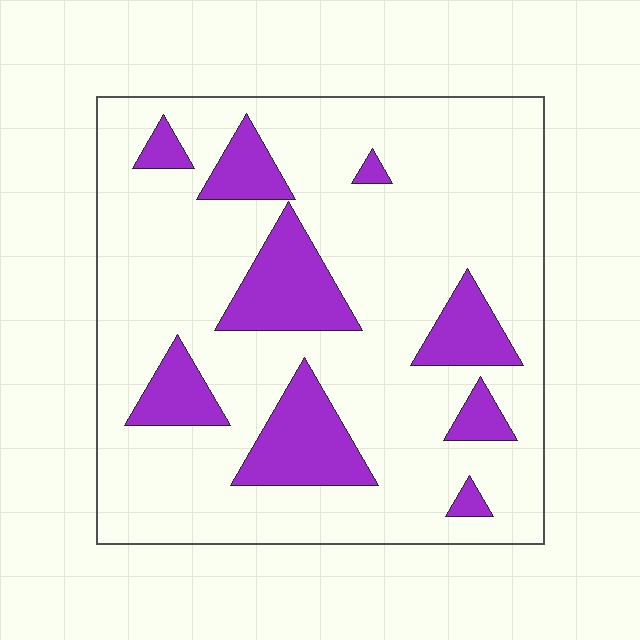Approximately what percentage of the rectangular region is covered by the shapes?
Approximately 20%.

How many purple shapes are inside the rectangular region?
9.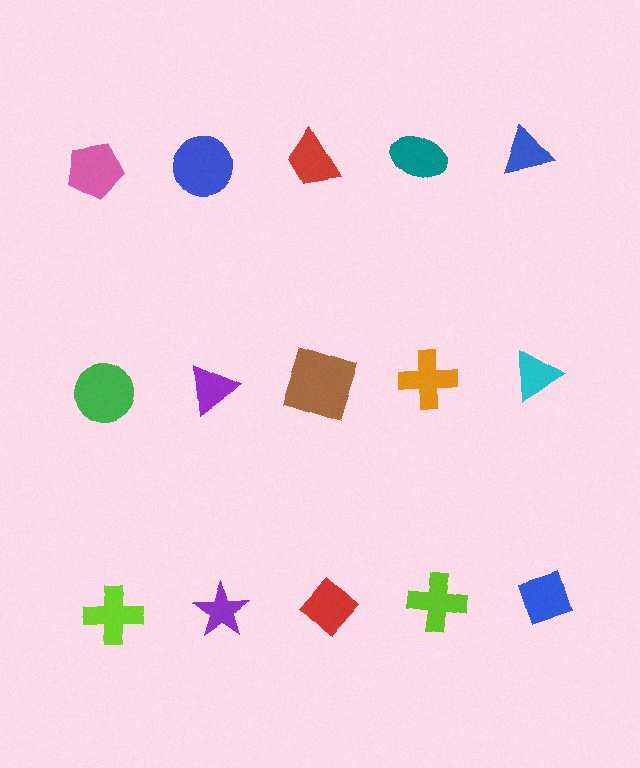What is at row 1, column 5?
A blue triangle.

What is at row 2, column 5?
A cyan triangle.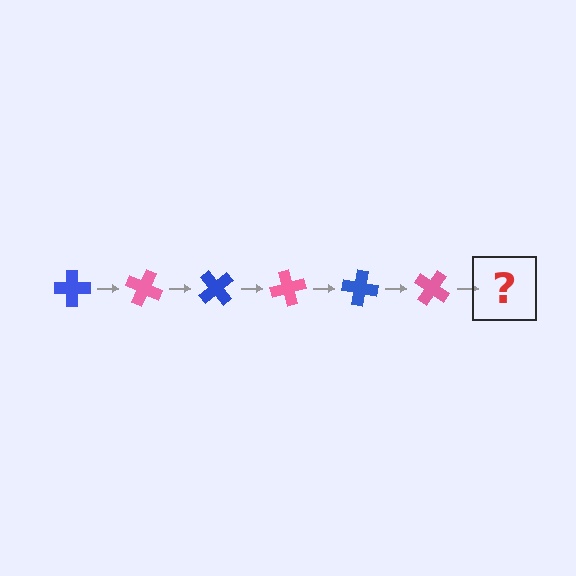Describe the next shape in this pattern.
It should be a blue cross, rotated 150 degrees from the start.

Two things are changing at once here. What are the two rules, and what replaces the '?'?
The two rules are that it rotates 25 degrees each step and the color cycles through blue and pink. The '?' should be a blue cross, rotated 150 degrees from the start.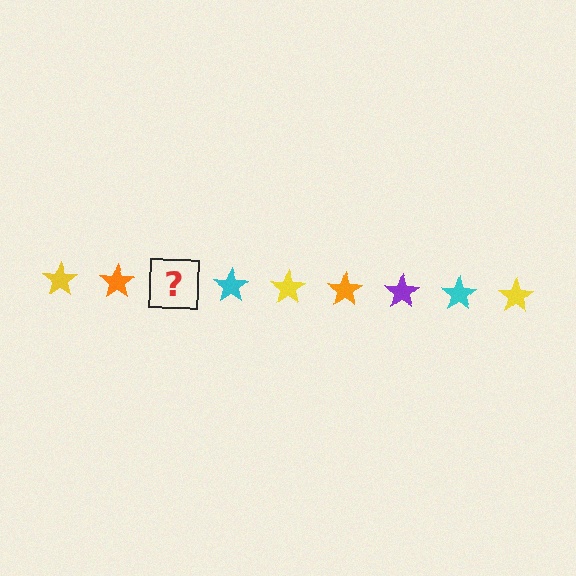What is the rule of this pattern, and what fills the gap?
The rule is that the pattern cycles through yellow, orange, purple, cyan stars. The gap should be filled with a purple star.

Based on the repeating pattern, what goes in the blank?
The blank should be a purple star.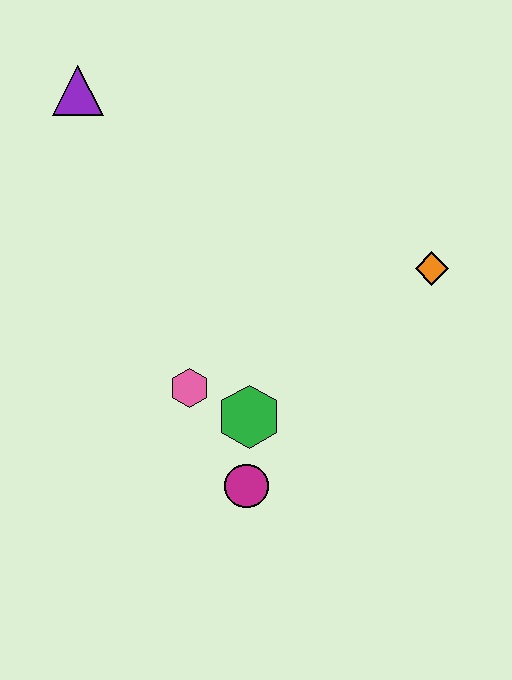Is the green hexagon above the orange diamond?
No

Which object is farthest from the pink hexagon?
The purple triangle is farthest from the pink hexagon.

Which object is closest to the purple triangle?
The pink hexagon is closest to the purple triangle.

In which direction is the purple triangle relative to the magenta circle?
The purple triangle is above the magenta circle.